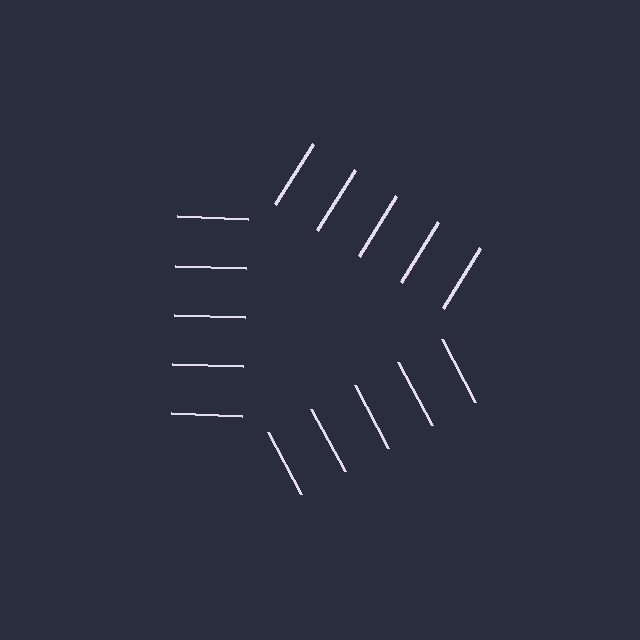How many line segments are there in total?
15 — 5 along each of the 3 edges.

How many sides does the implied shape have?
3 sides — the line-ends trace a triangle.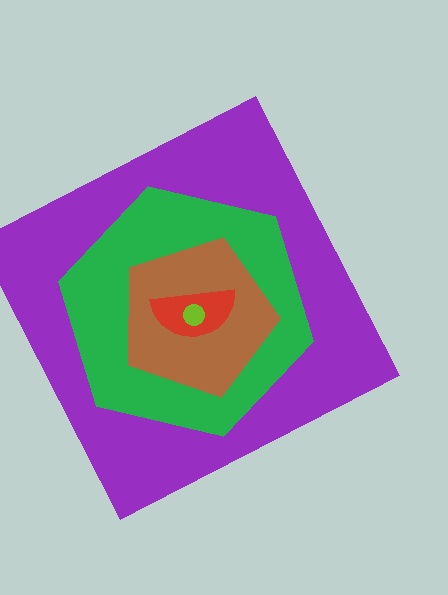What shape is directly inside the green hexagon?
The brown pentagon.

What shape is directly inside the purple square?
The green hexagon.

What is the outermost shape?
The purple square.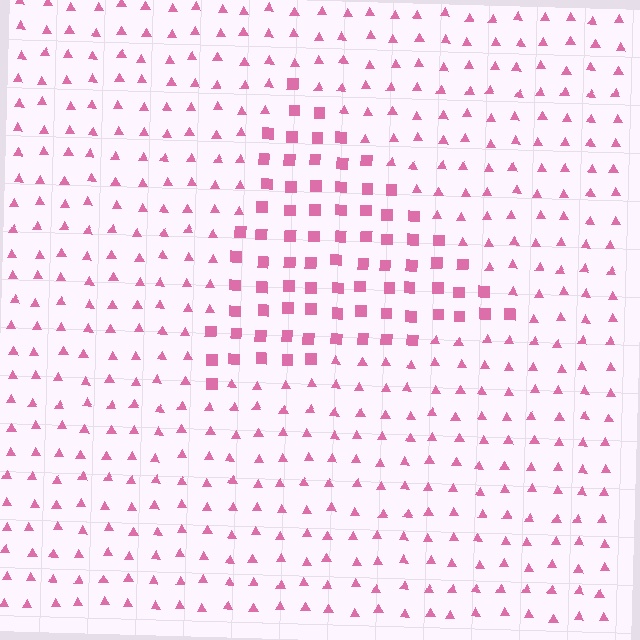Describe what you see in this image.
The image is filled with small pink elements arranged in a uniform grid. A triangle-shaped region contains squares, while the surrounding area contains triangles. The boundary is defined purely by the change in element shape.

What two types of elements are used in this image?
The image uses squares inside the triangle region and triangles outside it.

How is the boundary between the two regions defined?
The boundary is defined by a change in element shape: squares inside vs. triangles outside. All elements share the same color and spacing.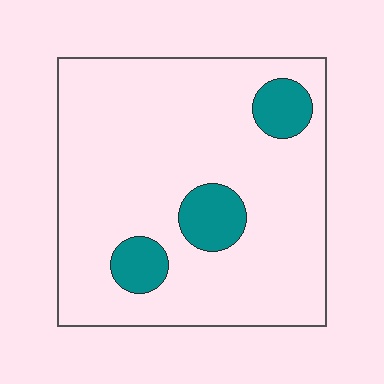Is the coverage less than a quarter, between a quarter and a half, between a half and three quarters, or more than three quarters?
Less than a quarter.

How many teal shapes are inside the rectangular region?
3.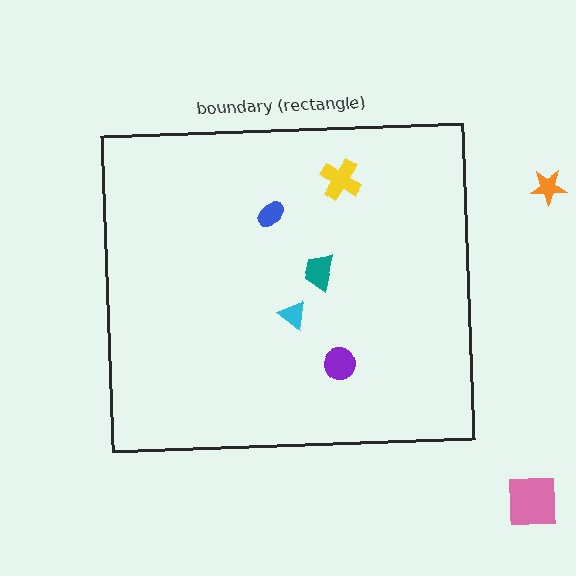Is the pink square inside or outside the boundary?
Outside.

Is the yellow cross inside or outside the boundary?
Inside.